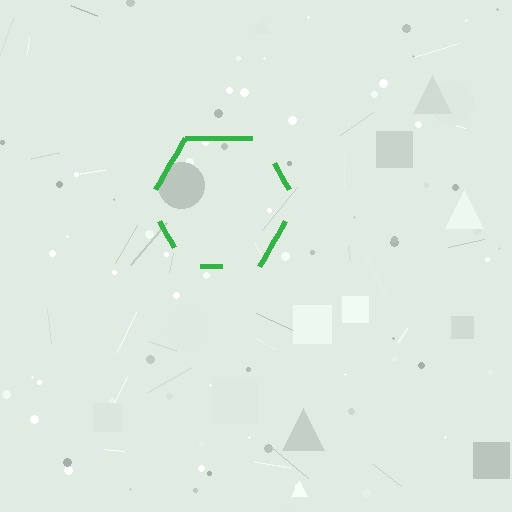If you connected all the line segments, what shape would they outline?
They would outline a hexagon.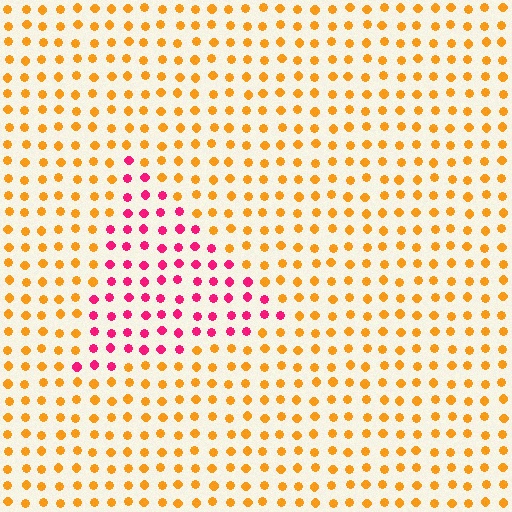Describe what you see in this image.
The image is filled with small orange elements in a uniform arrangement. A triangle-shaped region is visible where the elements are tinted to a slightly different hue, forming a subtle color boundary.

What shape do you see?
I see a triangle.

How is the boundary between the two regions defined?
The boundary is defined purely by a slight shift in hue (about 62 degrees). Spacing, size, and orientation are identical on both sides.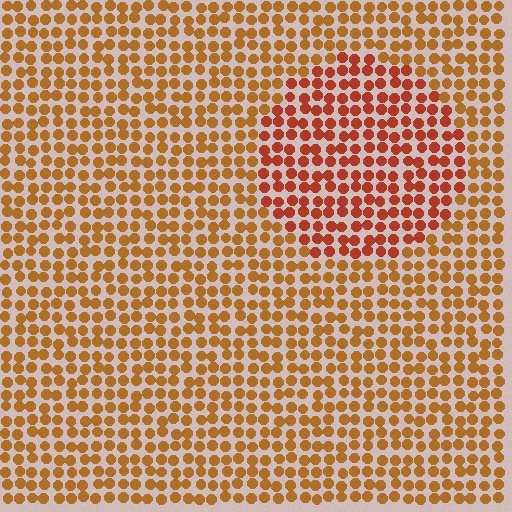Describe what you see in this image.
The image is filled with small brown elements in a uniform arrangement. A circle-shaped region is visible where the elements are tinted to a slightly different hue, forming a subtle color boundary.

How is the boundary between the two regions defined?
The boundary is defined purely by a slight shift in hue (about 25 degrees). Spacing, size, and orientation are identical on both sides.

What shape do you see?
I see a circle.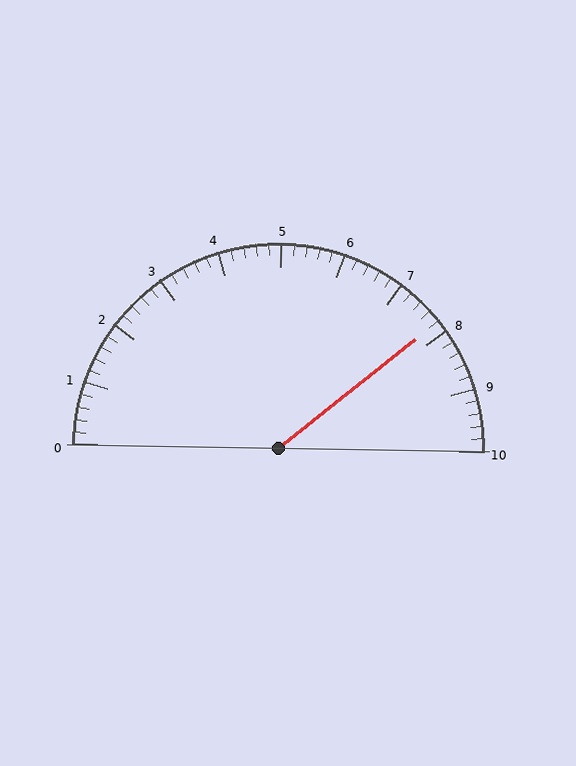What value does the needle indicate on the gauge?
The needle indicates approximately 7.8.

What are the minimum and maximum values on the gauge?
The gauge ranges from 0 to 10.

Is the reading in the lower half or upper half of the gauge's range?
The reading is in the upper half of the range (0 to 10).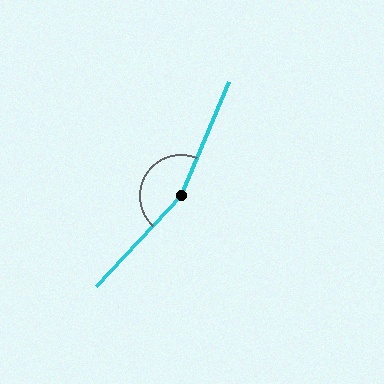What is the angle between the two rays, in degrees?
Approximately 160 degrees.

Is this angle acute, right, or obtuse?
It is obtuse.